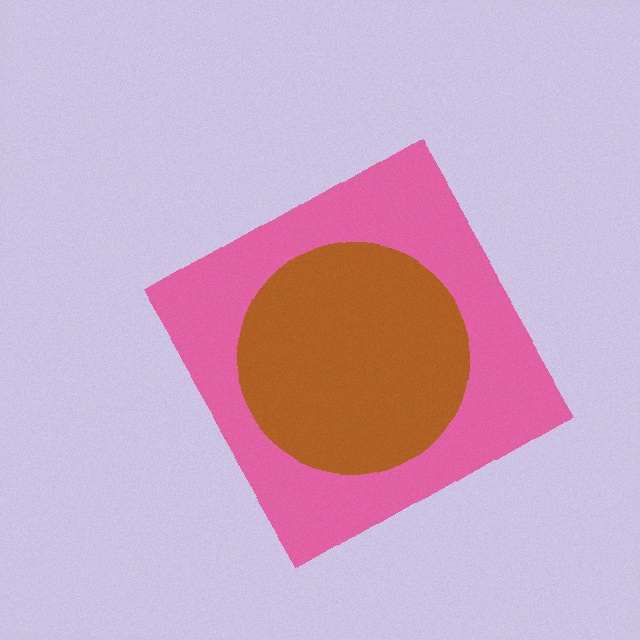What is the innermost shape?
The brown circle.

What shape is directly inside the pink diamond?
The brown circle.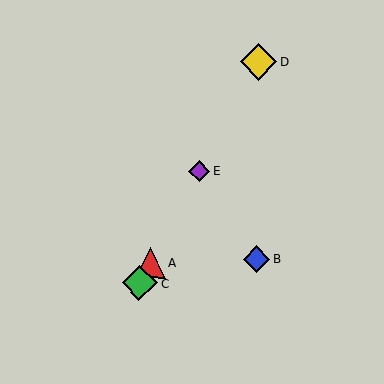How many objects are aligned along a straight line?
4 objects (A, C, D, E) are aligned along a straight line.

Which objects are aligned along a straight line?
Objects A, C, D, E are aligned along a straight line.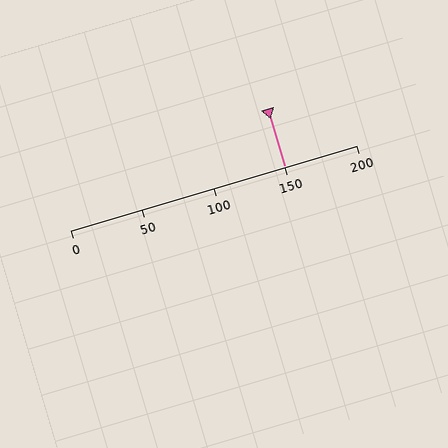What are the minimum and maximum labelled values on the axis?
The axis runs from 0 to 200.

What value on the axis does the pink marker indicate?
The marker indicates approximately 150.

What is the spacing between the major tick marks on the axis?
The major ticks are spaced 50 apart.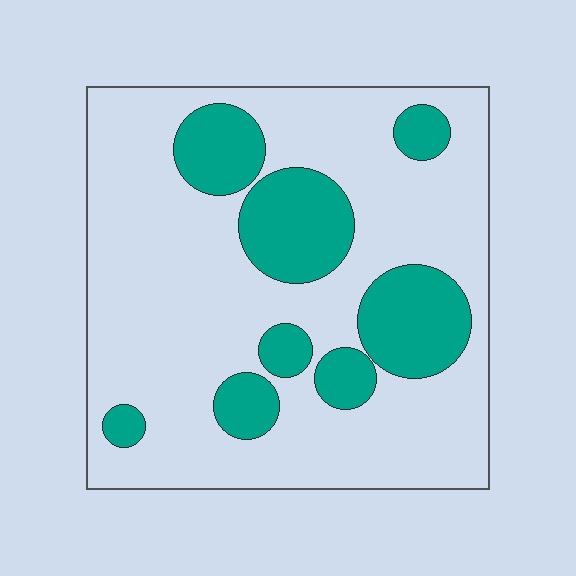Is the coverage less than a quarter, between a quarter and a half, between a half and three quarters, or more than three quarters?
Between a quarter and a half.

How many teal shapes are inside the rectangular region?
8.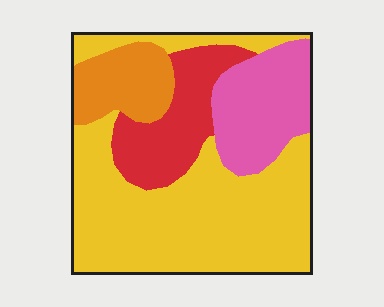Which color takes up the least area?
Orange, at roughly 10%.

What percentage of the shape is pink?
Pink covers roughly 20% of the shape.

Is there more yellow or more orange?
Yellow.